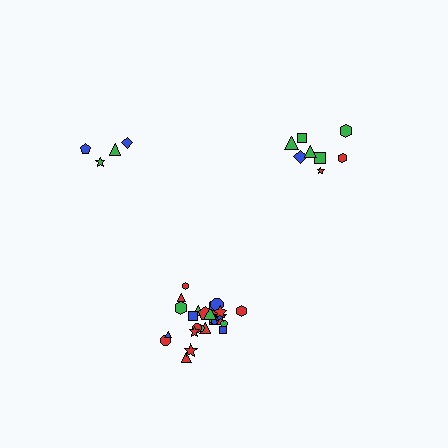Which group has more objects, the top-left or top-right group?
The top-right group.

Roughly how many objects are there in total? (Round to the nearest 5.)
Roughly 35 objects in total.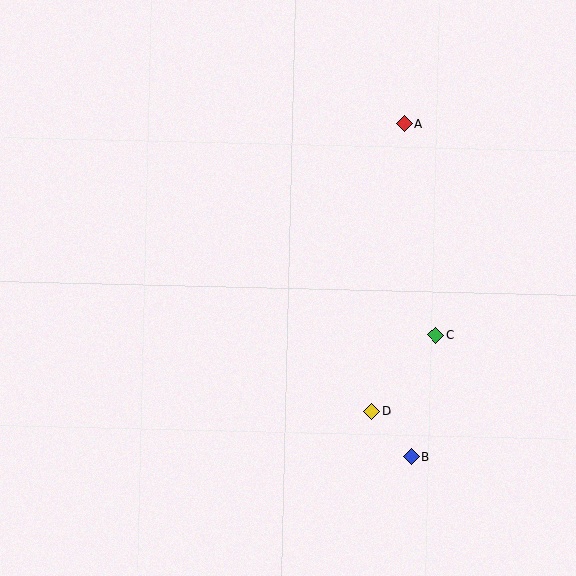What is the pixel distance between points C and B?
The distance between C and B is 124 pixels.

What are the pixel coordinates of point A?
Point A is at (404, 124).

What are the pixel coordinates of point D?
Point D is at (372, 411).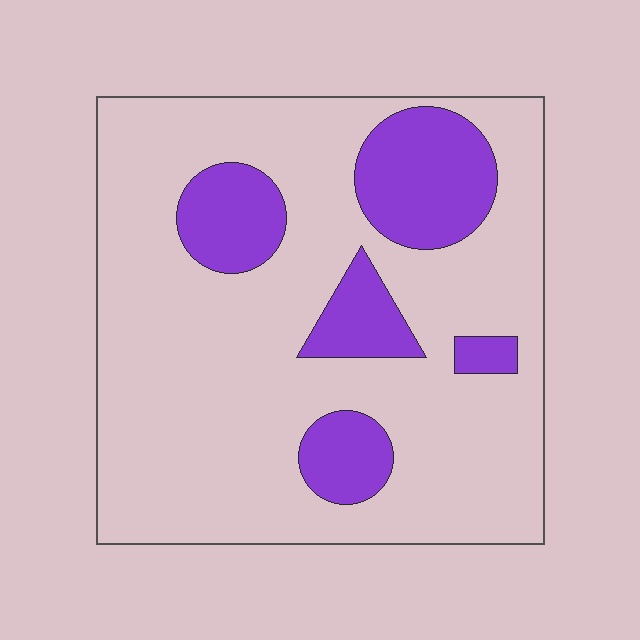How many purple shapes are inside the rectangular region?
5.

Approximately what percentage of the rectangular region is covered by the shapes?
Approximately 20%.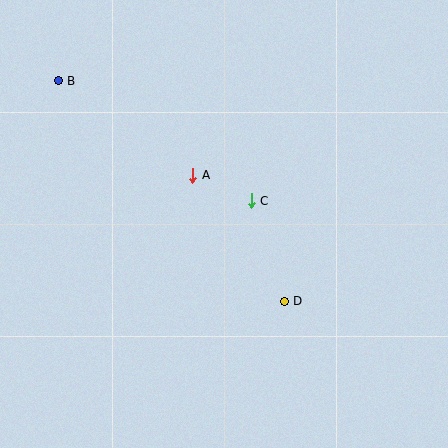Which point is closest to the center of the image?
Point C at (251, 201) is closest to the center.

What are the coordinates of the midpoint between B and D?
The midpoint between B and D is at (171, 191).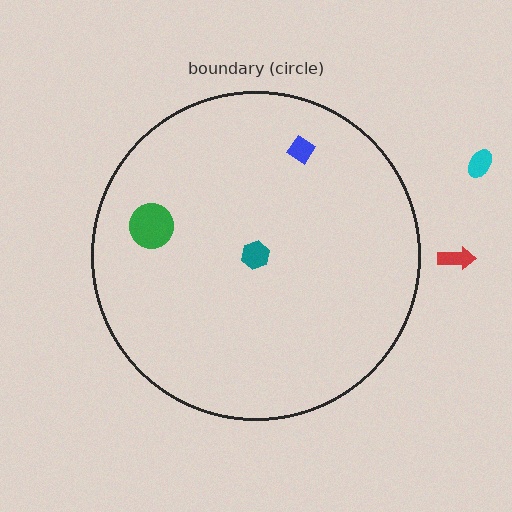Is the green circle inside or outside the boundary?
Inside.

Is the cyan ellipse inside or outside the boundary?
Outside.